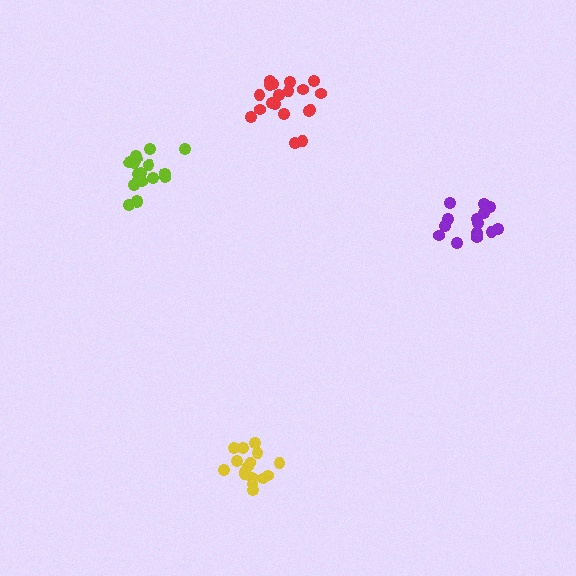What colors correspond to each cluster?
The clusters are colored: red, purple, yellow, lime.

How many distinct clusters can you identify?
There are 4 distinct clusters.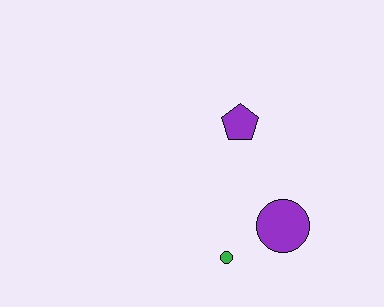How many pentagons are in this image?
There is 1 pentagon.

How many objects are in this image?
There are 3 objects.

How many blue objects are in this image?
There are no blue objects.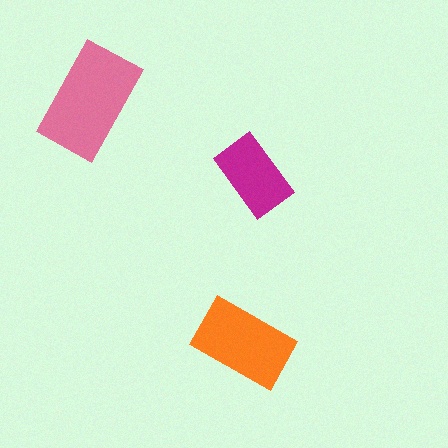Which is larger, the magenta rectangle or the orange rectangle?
The orange one.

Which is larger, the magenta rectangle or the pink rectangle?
The pink one.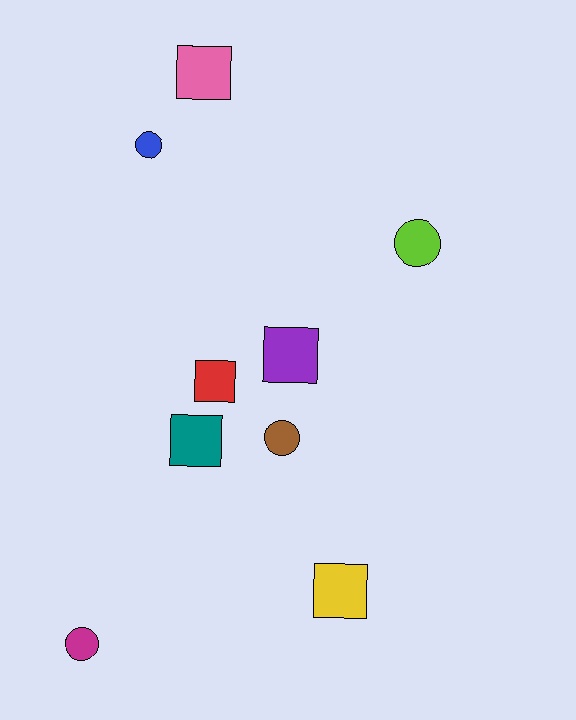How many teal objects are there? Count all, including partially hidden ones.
There is 1 teal object.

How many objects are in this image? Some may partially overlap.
There are 9 objects.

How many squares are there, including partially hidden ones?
There are 5 squares.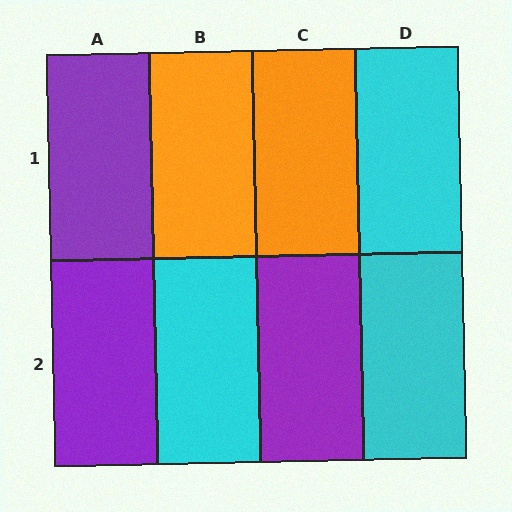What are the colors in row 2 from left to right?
Purple, cyan, purple, cyan.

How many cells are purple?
3 cells are purple.